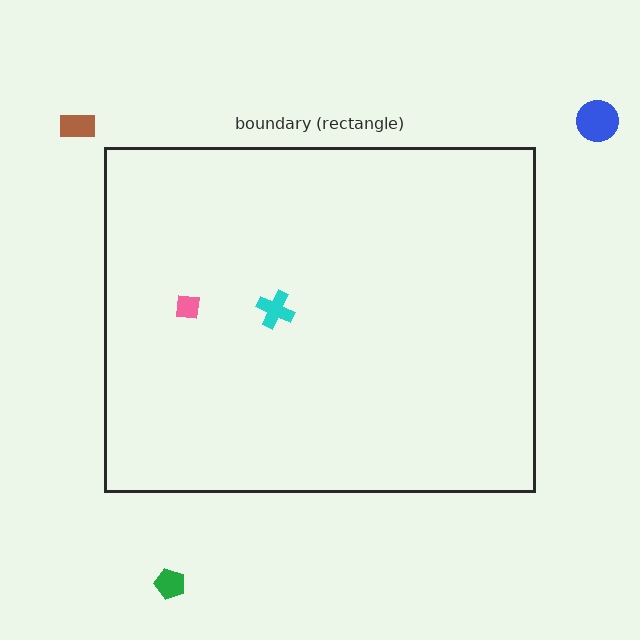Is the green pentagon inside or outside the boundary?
Outside.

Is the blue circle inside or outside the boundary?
Outside.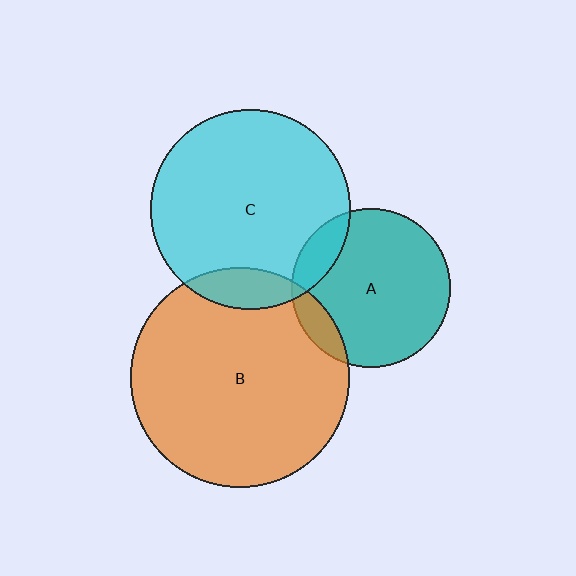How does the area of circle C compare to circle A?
Approximately 1.6 times.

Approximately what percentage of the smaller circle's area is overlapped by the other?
Approximately 10%.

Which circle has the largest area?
Circle B (orange).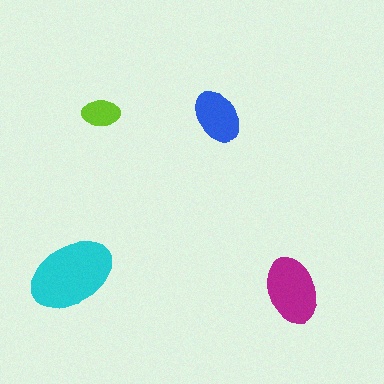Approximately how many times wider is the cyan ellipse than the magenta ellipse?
About 1.5 times wider.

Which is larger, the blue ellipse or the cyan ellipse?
The cyan one.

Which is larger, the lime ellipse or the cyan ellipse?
The cyan one.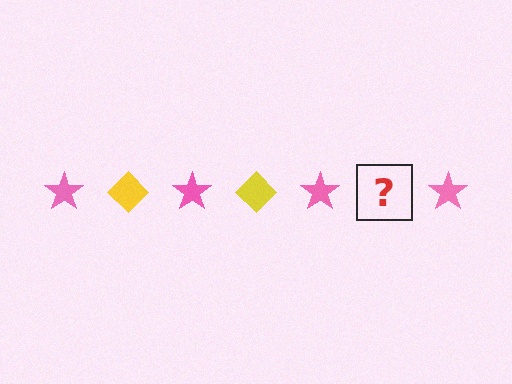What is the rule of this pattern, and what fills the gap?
The rule is that the pattern alternates between pink star and yellow diamond. The gap should be filled with a yellow diamond.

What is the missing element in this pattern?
The missing element is a yellow diamond.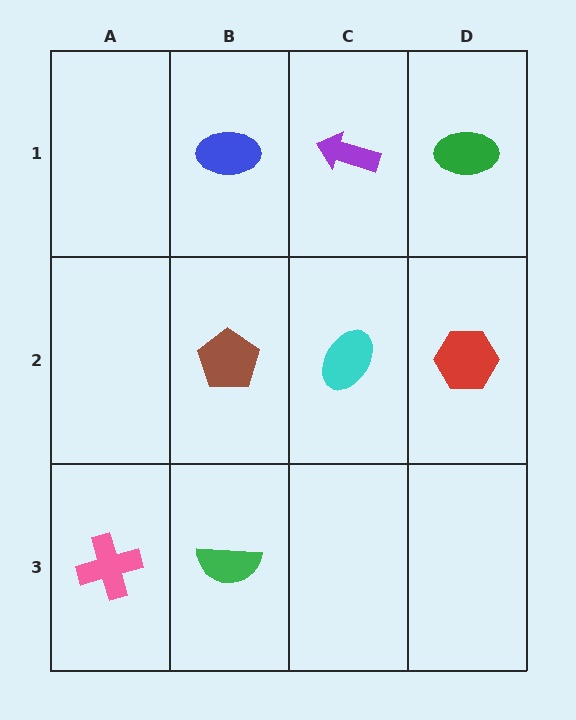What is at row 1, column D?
A green ellipse.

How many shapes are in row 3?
2 shapes.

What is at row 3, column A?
A pink cross.